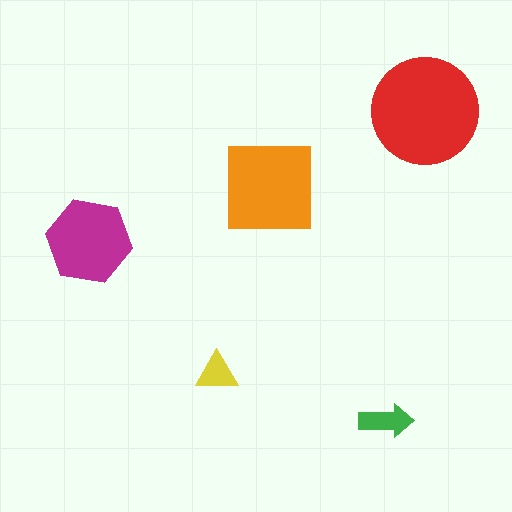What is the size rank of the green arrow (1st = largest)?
4th.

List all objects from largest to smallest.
The red circle, the orange square, the magenta hexagon, the green arrow, the yellow triangle.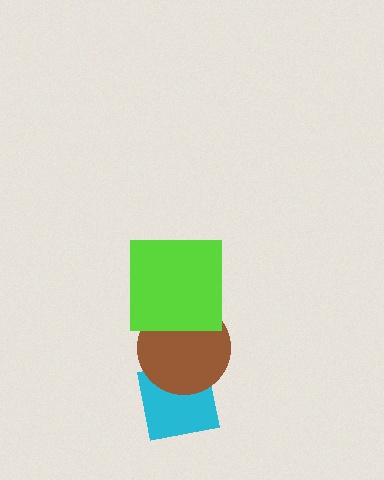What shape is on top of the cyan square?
The brown circle is on top of the cyan square.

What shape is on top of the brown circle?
The lime square is on top of the brown circle.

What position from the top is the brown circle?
The brown circle is 2nd from the top.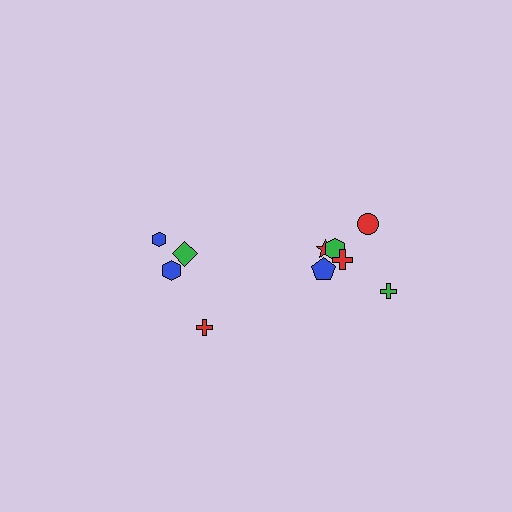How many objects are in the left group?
There are 4 objects.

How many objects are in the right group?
There are 6 objects.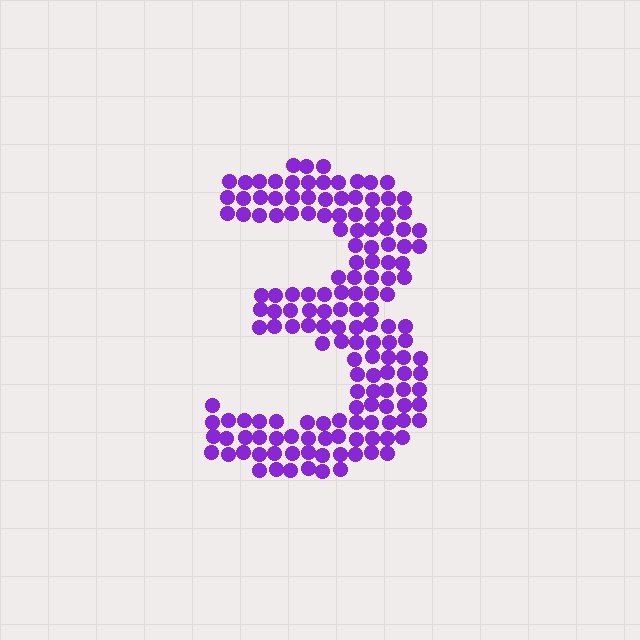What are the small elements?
The small elements are circles.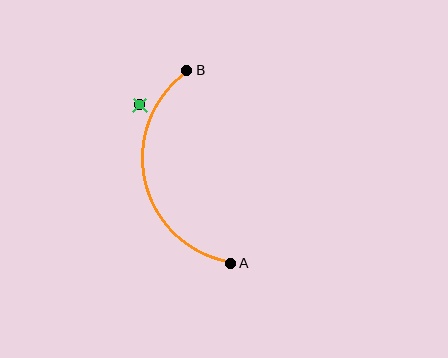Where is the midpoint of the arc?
The arc midpoint is the point on the curve farthest from the straight line joining A and B. It sits to the left of that line.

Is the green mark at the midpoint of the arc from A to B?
No — the green mark does not lie on the arc at all. It sits slightly outside the curve.